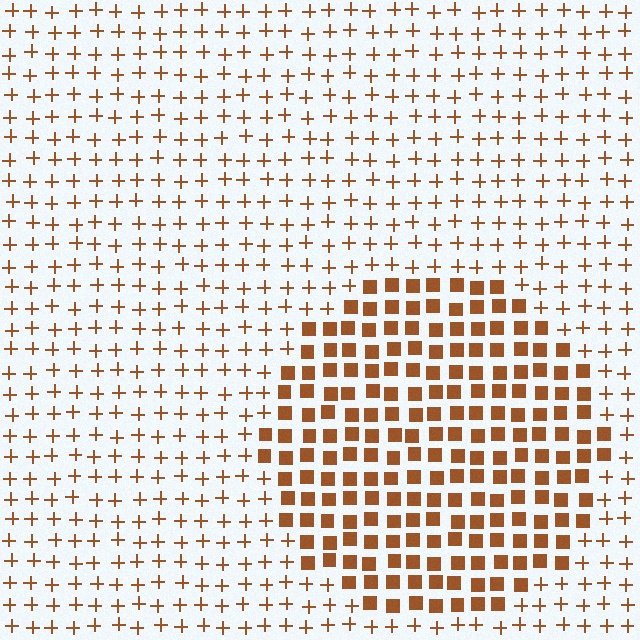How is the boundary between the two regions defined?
The boundary is defined by a change in element shape: squares inside vs. plus signs outside. All elements share the same color and spacing.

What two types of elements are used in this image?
The image uses squares inside the circle region and plus signs outside it.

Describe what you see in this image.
The image is filled with small brown elements arranged in a uniform grid. A circle-shaped region contains squares, while the surrounding area contains plus signs. The boundary is defined purely by the change in element shape.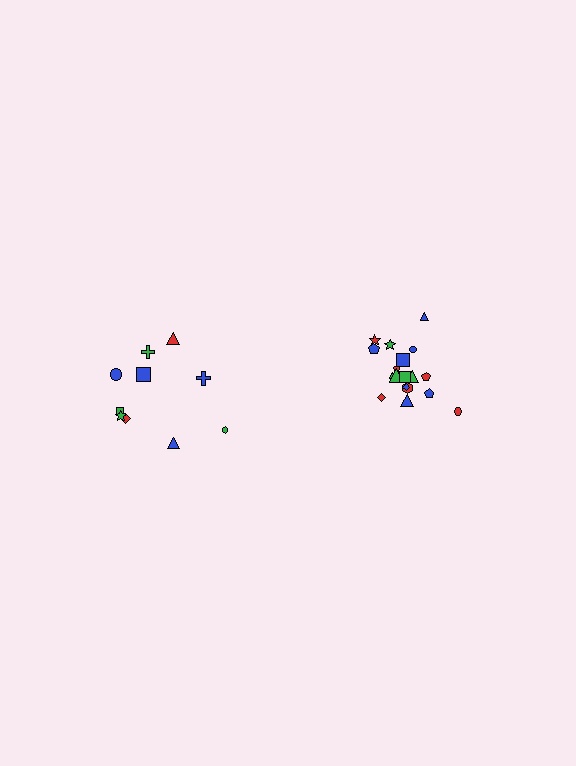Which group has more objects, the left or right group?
The right group.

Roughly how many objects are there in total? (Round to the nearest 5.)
Roughly 30 objects in total.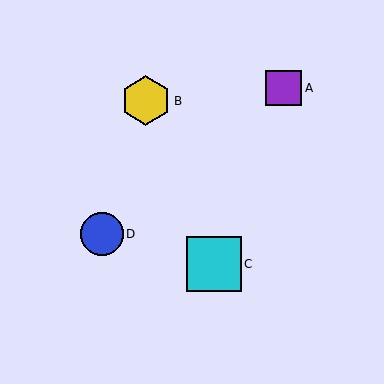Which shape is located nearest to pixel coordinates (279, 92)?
The purple square (labeled A) at (284, 88) is nearest to that location.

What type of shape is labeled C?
Shape C is a cyan square.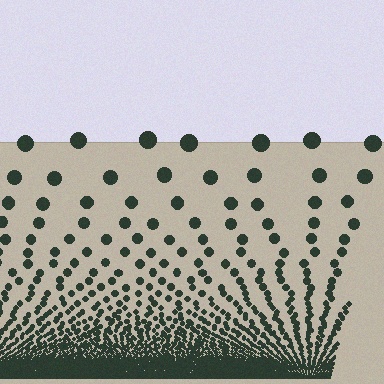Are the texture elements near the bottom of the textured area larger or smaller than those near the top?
Smaller. The gradient is inverted — elements near the bottom are smaller and denser.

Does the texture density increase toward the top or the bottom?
Density increases toward the bottom.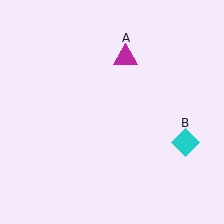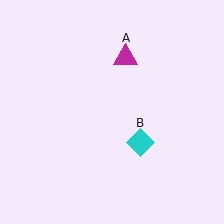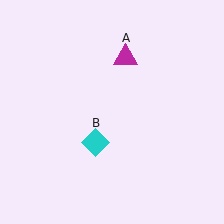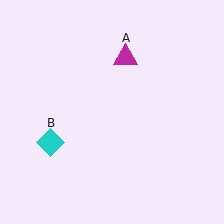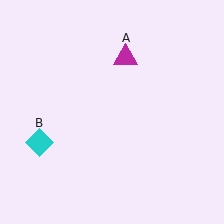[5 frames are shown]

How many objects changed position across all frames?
1 object changed position: cyan diamond (object B).